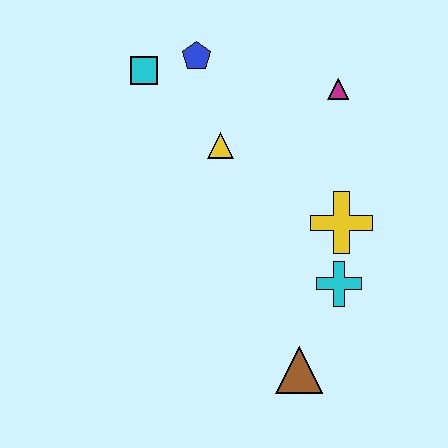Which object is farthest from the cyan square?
The brown triangle is farthest from the cyan square.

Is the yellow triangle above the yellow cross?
Yes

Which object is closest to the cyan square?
The blue pentagon is closest to the cyan square.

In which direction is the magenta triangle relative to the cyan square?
The magenta triangle is to the right of the cyan square.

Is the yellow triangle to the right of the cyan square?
Yes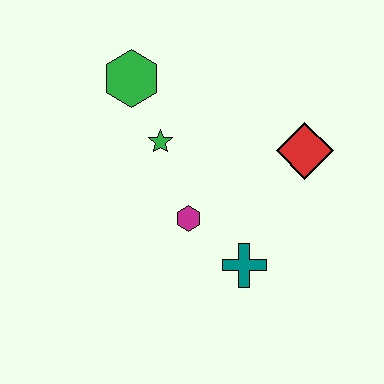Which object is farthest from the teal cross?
The green hexagon is farthest from the teal cross.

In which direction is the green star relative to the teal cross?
The green star is above the teal cross.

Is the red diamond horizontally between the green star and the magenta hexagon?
No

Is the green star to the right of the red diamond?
No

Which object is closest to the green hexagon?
The green star is closest to the green hexagon.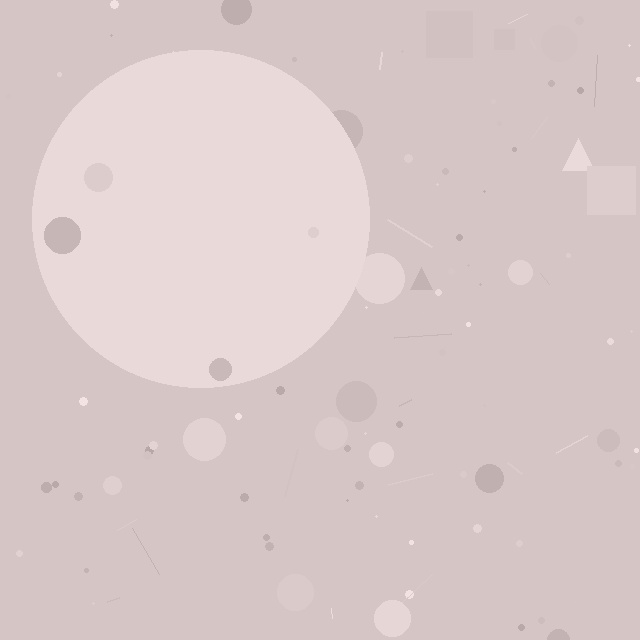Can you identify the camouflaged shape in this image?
The camouflaged shape is a circle.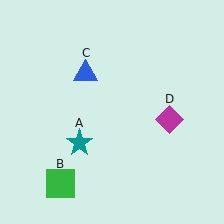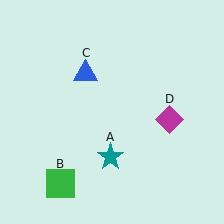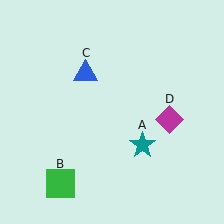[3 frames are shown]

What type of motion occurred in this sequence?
The teal star (object A) rotated counterclockwise around the center of the scene.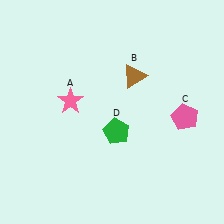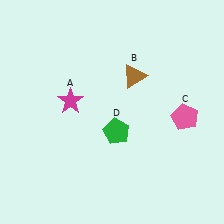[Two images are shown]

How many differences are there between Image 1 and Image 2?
There is 1 difference between the two images.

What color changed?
The star (A) changed from pink in Image 1 to magenta in Image 2.